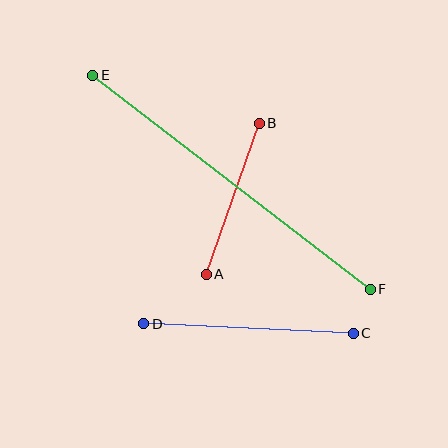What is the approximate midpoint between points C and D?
The midpoint is at approximately (248, 328) pixels.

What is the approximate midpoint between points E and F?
The midpoint is at approximately (232, 182) pixels.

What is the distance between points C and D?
The distance is approximately 209 pixels.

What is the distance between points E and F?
The distance is approximately 351 pixels.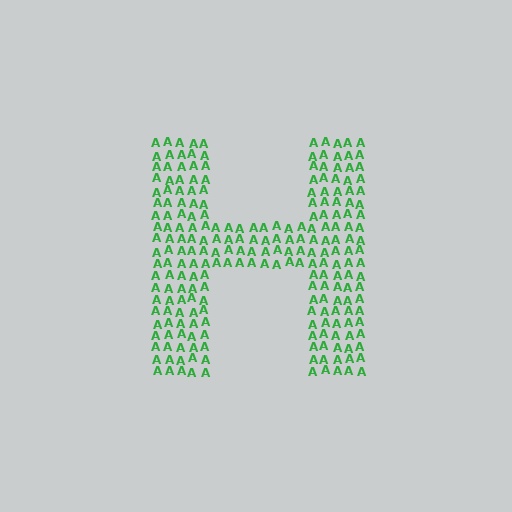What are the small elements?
The small elements are letter A's.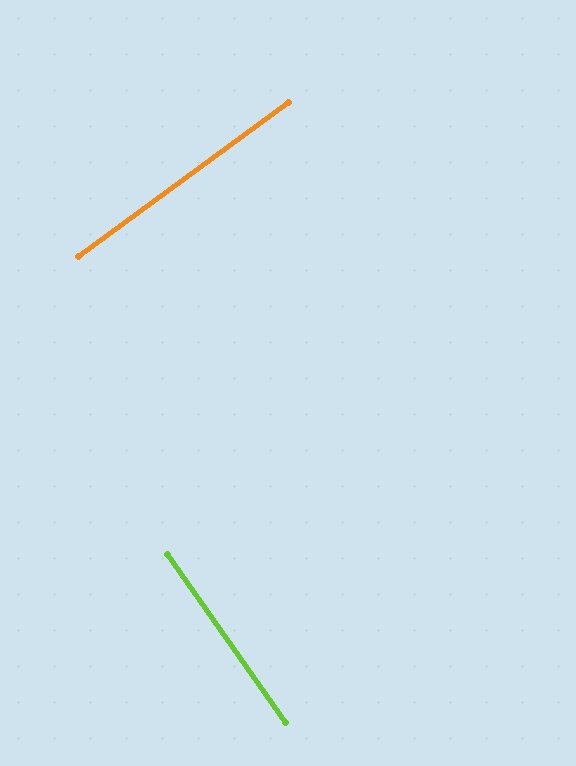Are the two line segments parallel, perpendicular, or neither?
Perpendicular — they meet at approximately 89°.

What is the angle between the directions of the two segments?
Approximately 89 degrees.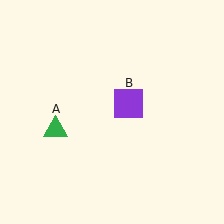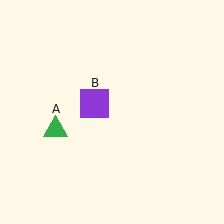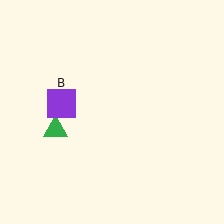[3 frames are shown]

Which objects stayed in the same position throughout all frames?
Green triangle (object A) remained stationary.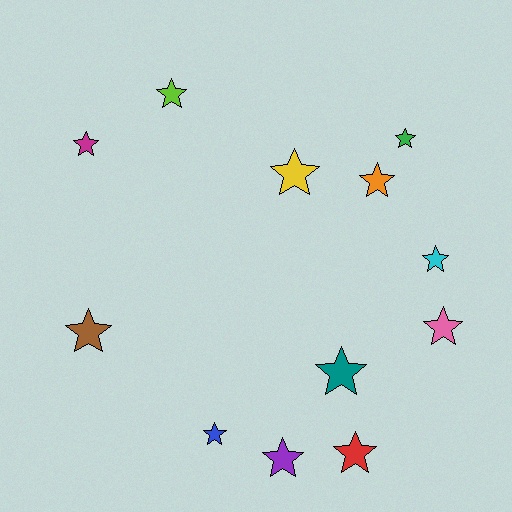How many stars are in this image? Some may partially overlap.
There are 12 stars.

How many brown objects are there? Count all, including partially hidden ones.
There is 1 brown object.